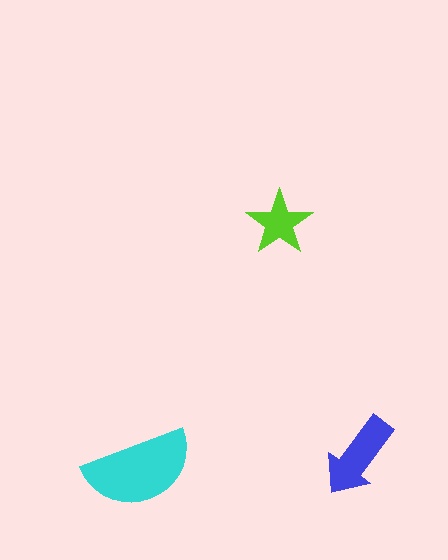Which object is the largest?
The cyan semicircle.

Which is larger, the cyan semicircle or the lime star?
The cyan semicircle.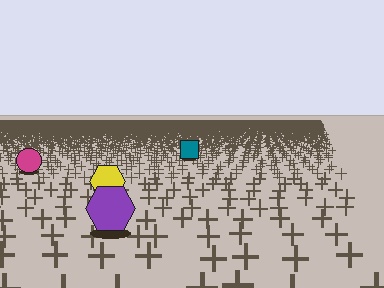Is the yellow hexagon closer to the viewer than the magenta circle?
Yes. The yellow hexagon is closer — you can tell from the texture gradient: the ground texture is coarser near it.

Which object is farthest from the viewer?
The teal square is farthest from the viewer. It appears smaller and the ground texture around it is denser.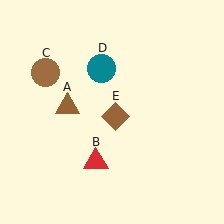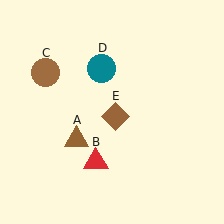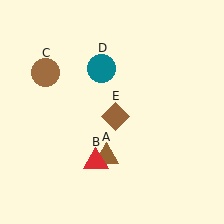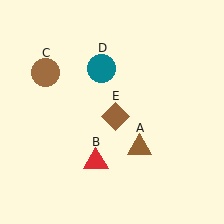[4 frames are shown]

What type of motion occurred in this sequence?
The brown triangle (object A) rotated counterclockwise around the center of the scene.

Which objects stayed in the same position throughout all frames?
Red triangle (object B) and brown circle (object C) and teal circle (object D) and brown diamond (object E) remained stationary.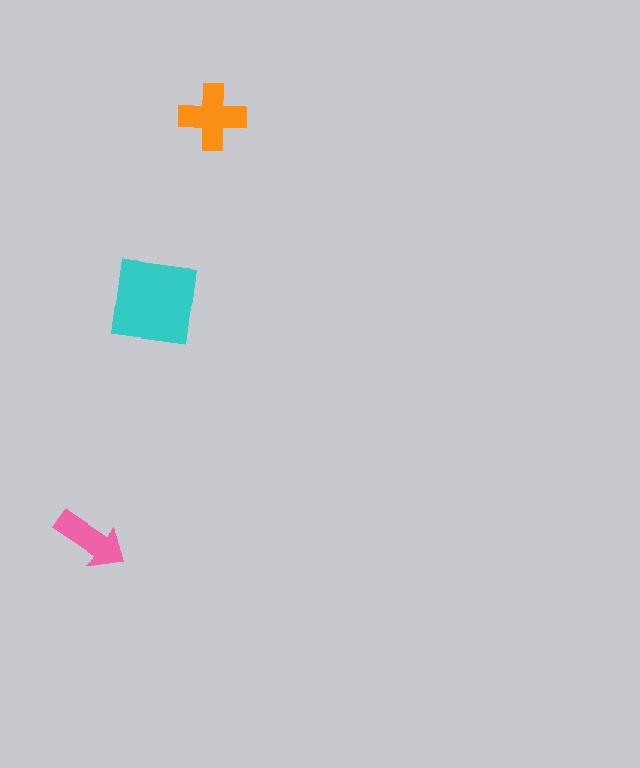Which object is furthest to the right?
The orange cross is rightmost.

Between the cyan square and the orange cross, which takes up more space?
The cyan square.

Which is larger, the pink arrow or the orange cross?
The orange cross.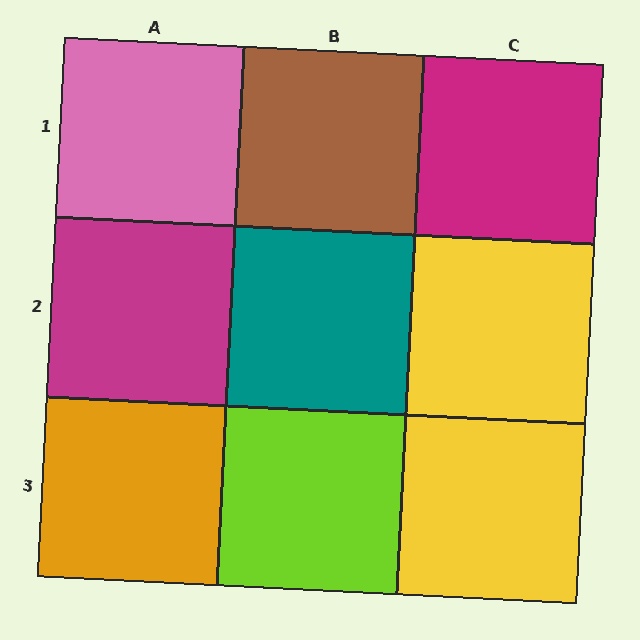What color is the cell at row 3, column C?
Yellow.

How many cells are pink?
1 cell is pink.